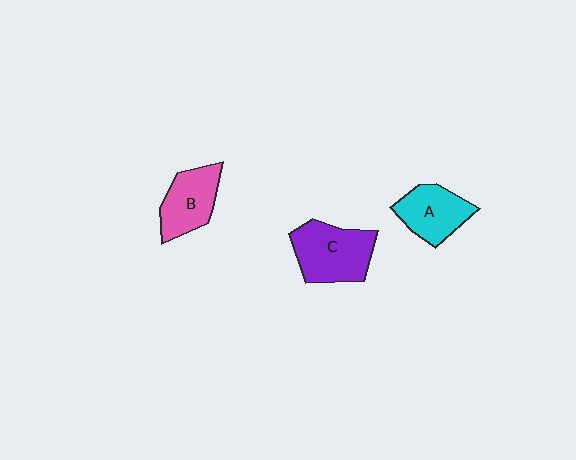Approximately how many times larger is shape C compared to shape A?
Approximately 1.3 times.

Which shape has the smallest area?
Shape A (cyan).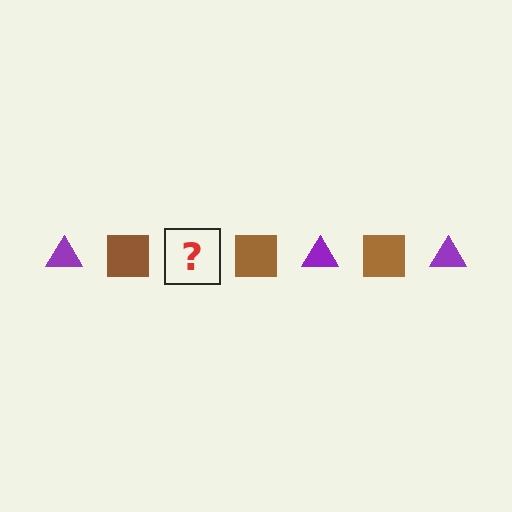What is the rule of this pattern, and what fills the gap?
The rule is that the pattern alternates between purple triangle and brown square. The gap should be filled with a purple triangle.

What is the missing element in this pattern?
The missing element is a purple triangle.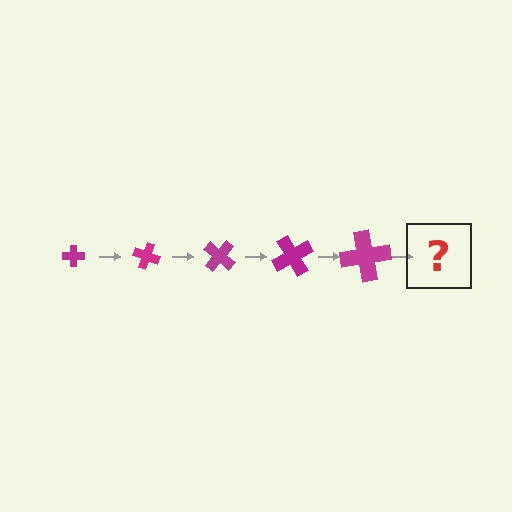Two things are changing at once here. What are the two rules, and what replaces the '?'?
The two rules are that the cross grows larger each step and it rotates 20 degrees each step. The '?' should be a cross, larger than the previous one and rotated 100 degrees from the start.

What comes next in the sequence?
The next element should be a cross, larger than the previous one and rotated 100 degrees from the start.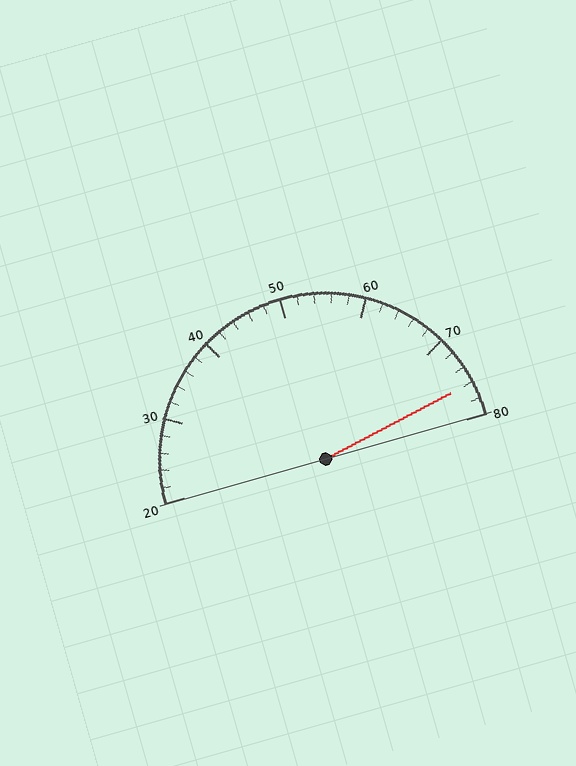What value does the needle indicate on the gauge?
The needle indicates approximately 76.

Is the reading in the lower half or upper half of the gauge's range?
The reading is in the upper half of the range (20 to 80).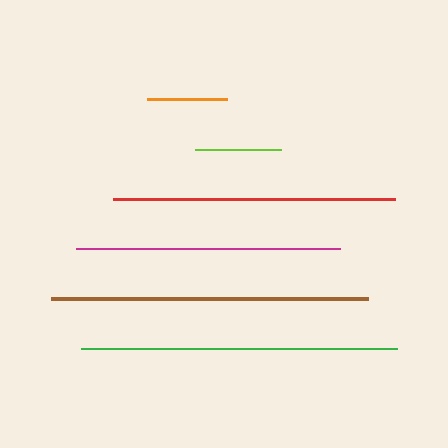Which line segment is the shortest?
The orange line is the shortest at approximately 80 pixels.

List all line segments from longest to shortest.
From longest to shortest: brown, green, red, magenta, lime, orange.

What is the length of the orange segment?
The orange segment is approximately 80 pixels long.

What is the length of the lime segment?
The lime segment is approximately 87 pixels long.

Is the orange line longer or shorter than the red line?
The red line is longer than the orange line.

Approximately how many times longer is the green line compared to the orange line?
The green line is approximately 4.0 times the length of the orange line.